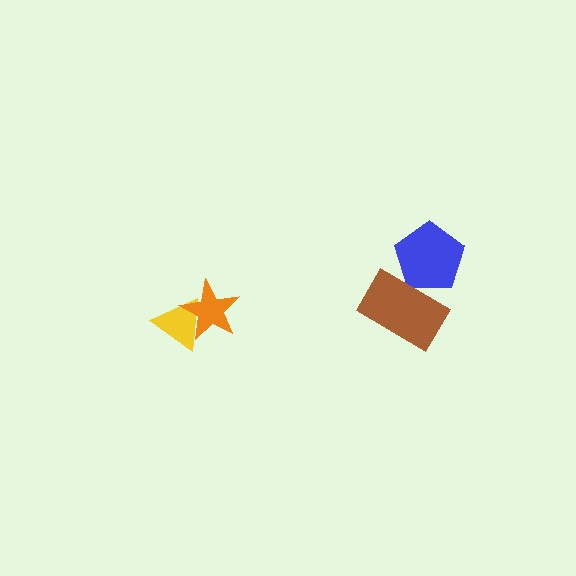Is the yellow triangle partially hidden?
Yes, it is partially covered by another shape.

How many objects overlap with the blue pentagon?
1 object overlaps with the blue pentagon.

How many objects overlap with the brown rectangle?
1 object overlaps with the brown rectangle.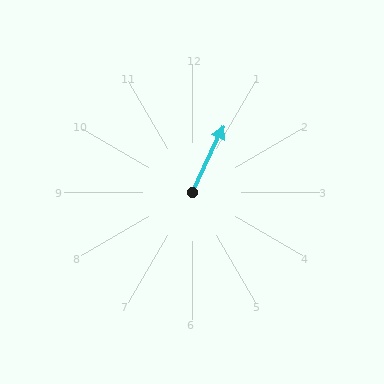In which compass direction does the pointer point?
Northeast.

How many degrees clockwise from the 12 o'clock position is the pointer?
Approximately 25 degrees.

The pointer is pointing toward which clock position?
Roughly 1 o'clock.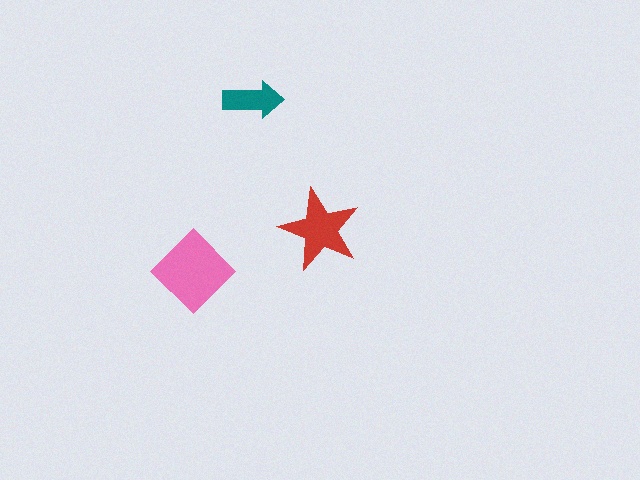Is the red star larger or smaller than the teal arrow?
Larger.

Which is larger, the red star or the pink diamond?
The pink diamond.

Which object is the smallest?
The teal arrow.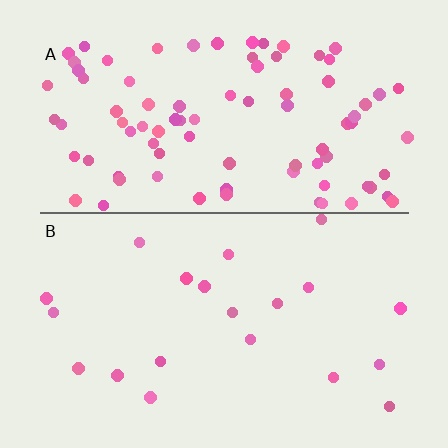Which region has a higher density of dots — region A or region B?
A (the top).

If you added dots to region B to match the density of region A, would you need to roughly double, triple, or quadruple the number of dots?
Approximately quadruple.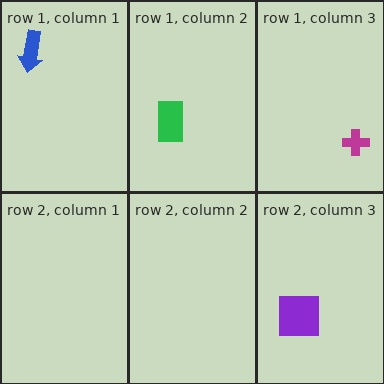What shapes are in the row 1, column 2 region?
The green rectangle.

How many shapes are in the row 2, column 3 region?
1.